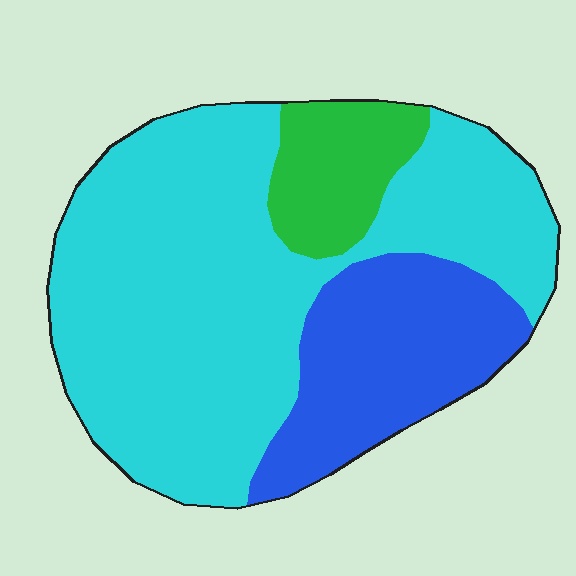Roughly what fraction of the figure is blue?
Blue covers 23% of the figure.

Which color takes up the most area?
Cyan, at roughly 65%.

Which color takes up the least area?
Green, at roughly 10%.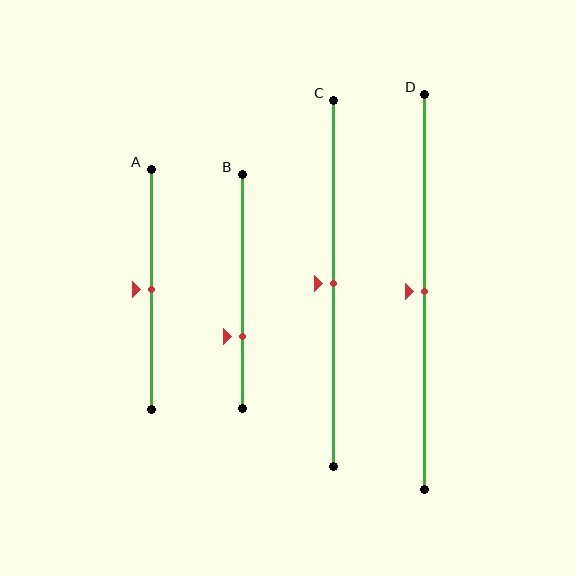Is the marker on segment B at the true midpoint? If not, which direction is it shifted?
No, the marker on segment B is shifted downward by about 19% of the segment length.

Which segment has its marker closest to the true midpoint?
Segment A has its marker closest to the true midpoint.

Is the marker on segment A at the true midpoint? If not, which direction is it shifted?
Yes, the marker on segment A is at the true midpoint.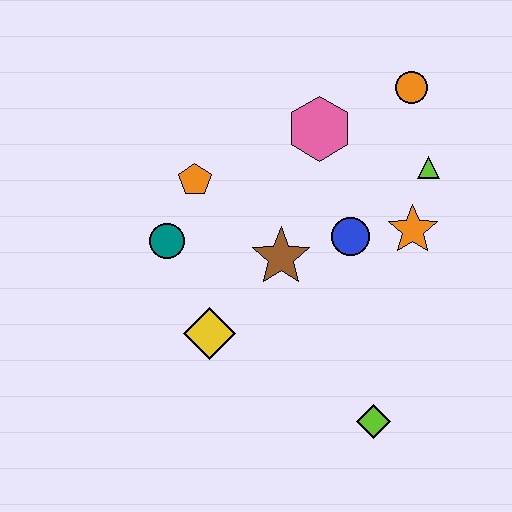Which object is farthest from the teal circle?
The orange circle is farthest from the teal circle.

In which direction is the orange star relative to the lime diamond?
The orange star is above the lime diamond.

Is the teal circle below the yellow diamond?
No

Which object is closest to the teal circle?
The orange pentagon is closest to the teal circle.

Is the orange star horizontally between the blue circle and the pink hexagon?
No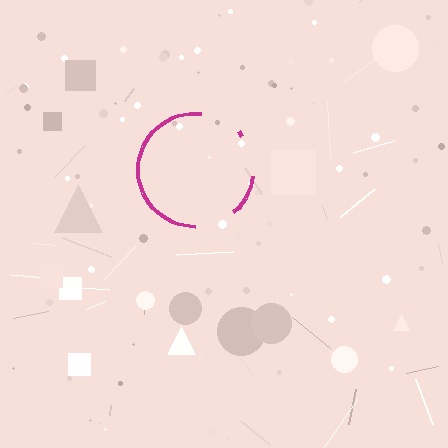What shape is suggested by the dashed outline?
The dashed outline suggests a circle.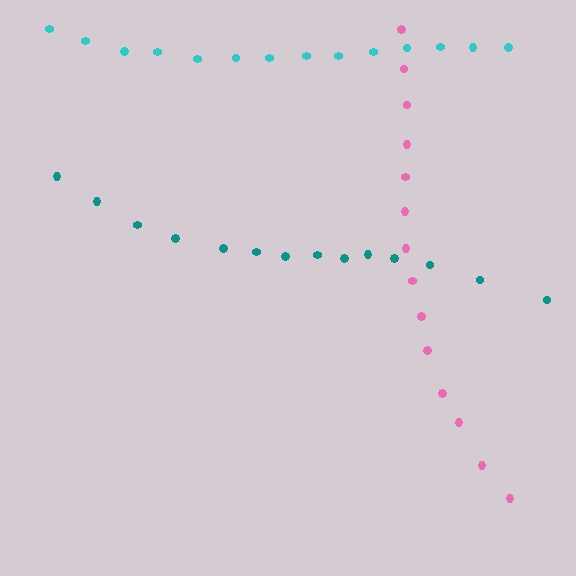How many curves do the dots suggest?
There are 3 distinct paths.